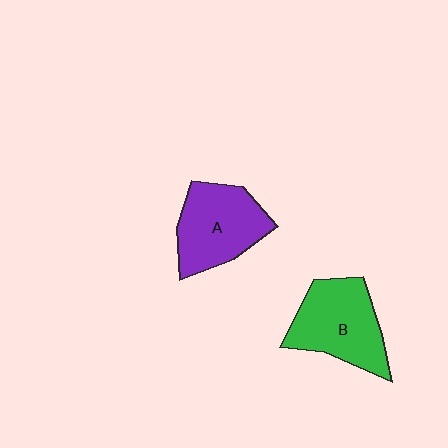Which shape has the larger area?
Shape B (green).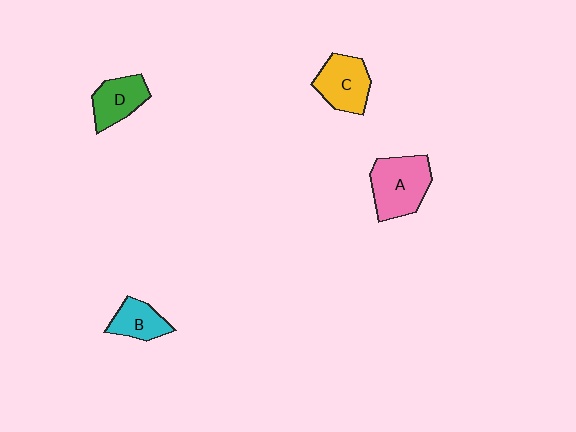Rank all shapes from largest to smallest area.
From largest to smallest: A (pink), C (yellow), D (green), B (cyan).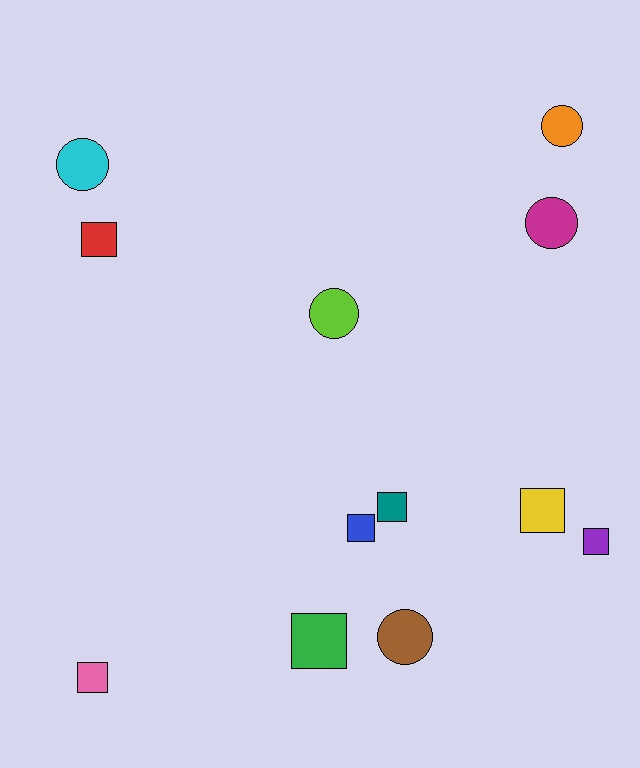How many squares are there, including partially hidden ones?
There are 7 squares.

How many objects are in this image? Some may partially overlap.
There are 12 objects.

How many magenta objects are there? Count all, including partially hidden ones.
There is 1 magenta object.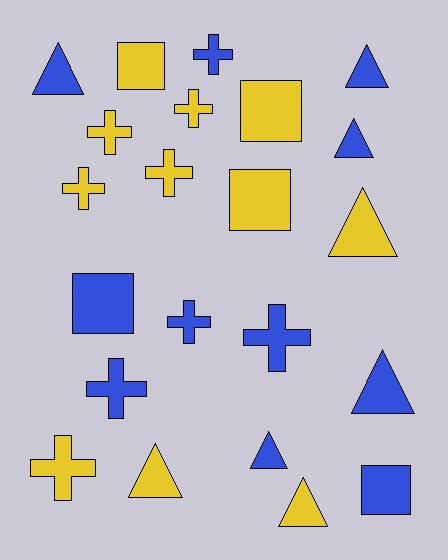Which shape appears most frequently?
Cross, with 9 objects.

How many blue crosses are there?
There are 4 blue crosses.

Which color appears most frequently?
Yellow, with 11 objects.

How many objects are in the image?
There are 22 objects.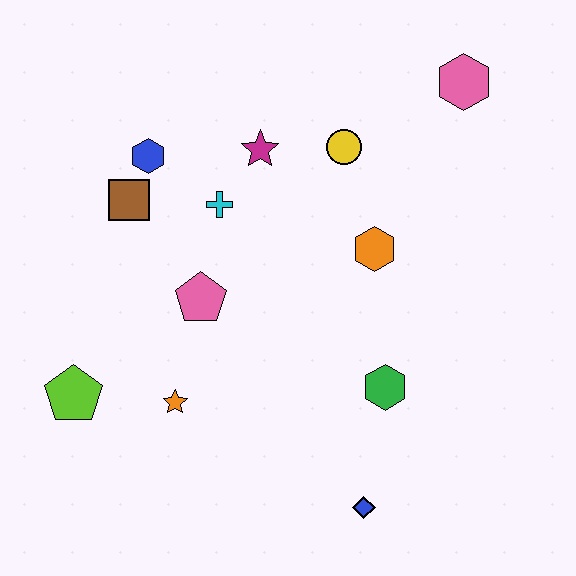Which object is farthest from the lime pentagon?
The pink hexagon is farthest from the lime pentagon.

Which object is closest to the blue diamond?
The green hexagon is closest to the blue diamond.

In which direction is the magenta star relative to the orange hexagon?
The magenta star is to the left of the orange hexagon.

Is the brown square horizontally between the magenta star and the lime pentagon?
Yes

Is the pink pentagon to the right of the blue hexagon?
Yes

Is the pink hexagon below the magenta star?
No